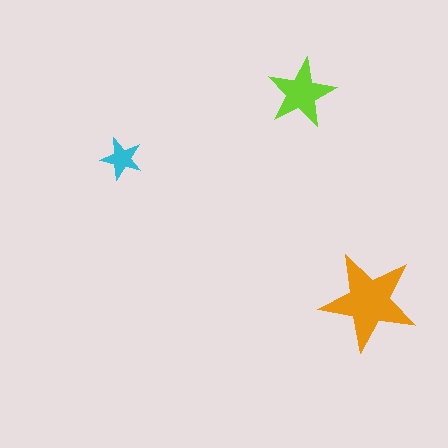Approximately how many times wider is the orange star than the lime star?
About 1.5 times wider.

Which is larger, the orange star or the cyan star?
The orange one.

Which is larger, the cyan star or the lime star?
The lime one.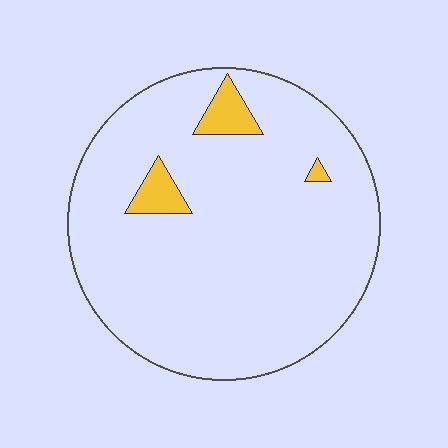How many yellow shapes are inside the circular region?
3.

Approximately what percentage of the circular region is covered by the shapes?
Approximately 5%.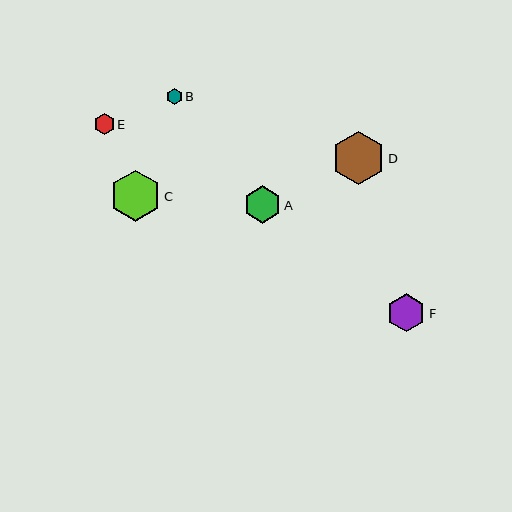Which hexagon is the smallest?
Hexagon B is the smallest with a size of approximately 16 pixels.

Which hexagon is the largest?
Hexagon D is the largest with a size of approximately 53 pixels.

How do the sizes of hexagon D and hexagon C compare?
Hexagon D and hexagon C are approximately the same size.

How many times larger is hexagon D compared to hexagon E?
Hexagon D is approximately 2.6 times the size of hexagon E.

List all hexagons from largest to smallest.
From largest to smallest: D, C, F, A, E, B.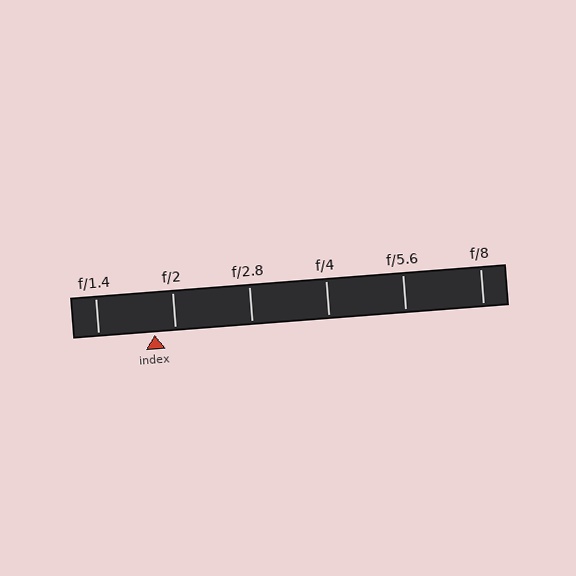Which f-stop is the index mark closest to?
The index mark is closest to f/2.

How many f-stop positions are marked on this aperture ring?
There are 6 f-stop positions marked.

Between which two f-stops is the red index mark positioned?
The index mark is between f/1.4 and f/2.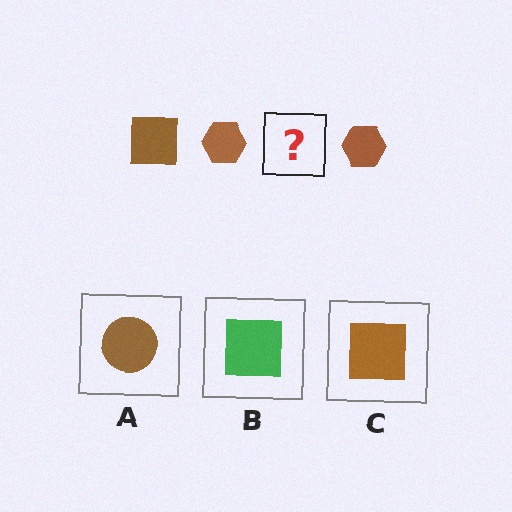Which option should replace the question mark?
Option C.